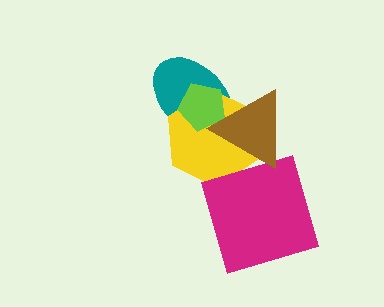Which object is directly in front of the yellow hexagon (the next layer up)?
The lime pentagon is directly in front of the yellow hexagon.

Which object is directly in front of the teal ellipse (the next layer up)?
The yellow hexagon is directly in front of the teal ellipse.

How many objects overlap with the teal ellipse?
3 objects overlap with the teal ellipse.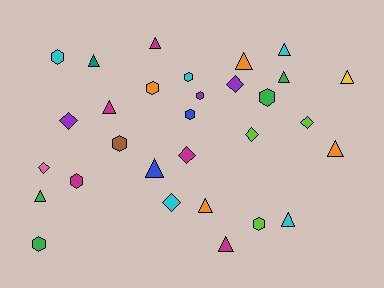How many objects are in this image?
There are 30 objects.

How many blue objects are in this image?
There are 2 blue objects.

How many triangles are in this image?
There are 13 triangles.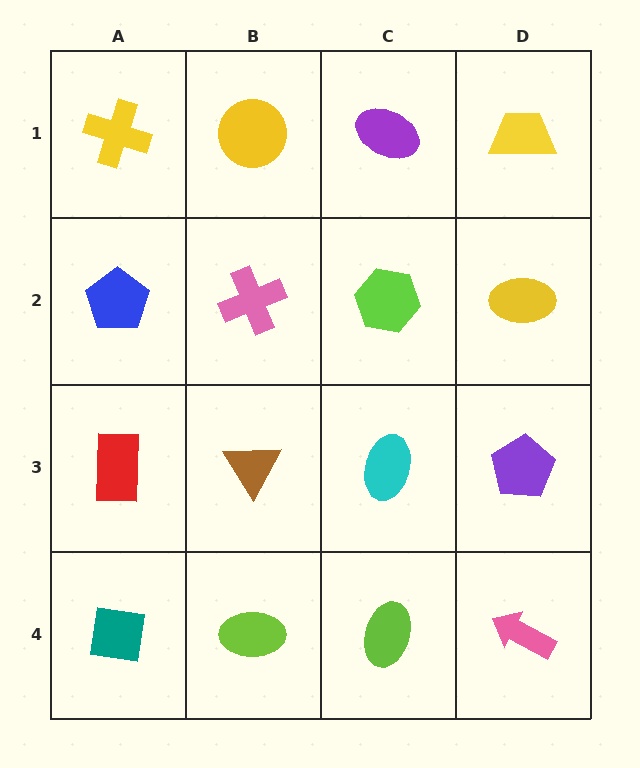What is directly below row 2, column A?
A red rectangle.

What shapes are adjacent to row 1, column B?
A pink cross (row 2, column B), a yellow cross (row 1, column A), a purple ellipse (row 1, column C).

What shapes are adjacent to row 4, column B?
A brown triangle (row 3, column B), a teal square (row 4, column A), a lime ellipse (row 4, column C).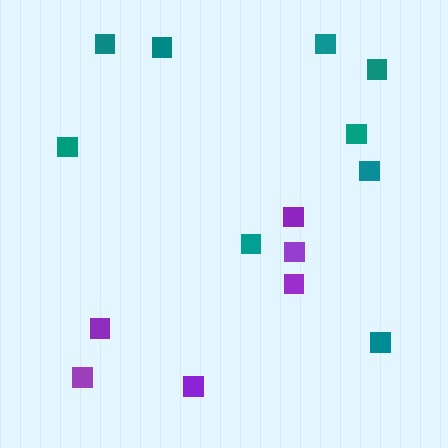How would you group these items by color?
There are 2 groups: one group of teal squares (9) and one group of purple squares (6).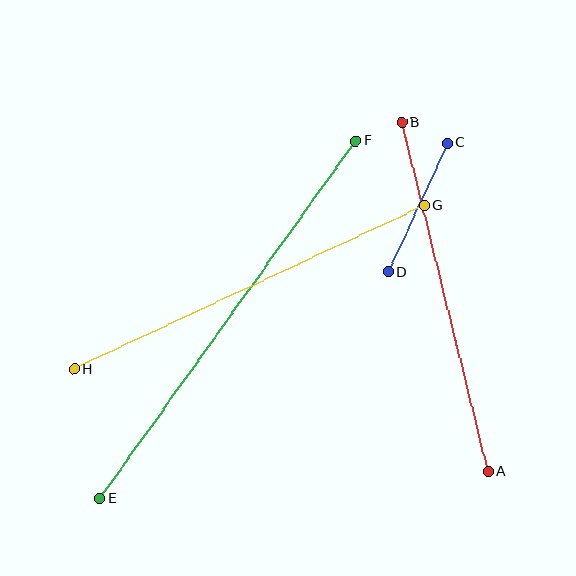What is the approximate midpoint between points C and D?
The midpoint is at approximately (418, 207) pixels.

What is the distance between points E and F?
The distance is approximately 439 pixels.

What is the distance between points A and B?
The distance is approximately 360 pixels.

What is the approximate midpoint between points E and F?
The midpoint is at approximately (228, 320) pixels.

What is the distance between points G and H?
The distance is approximately 387 pixels.